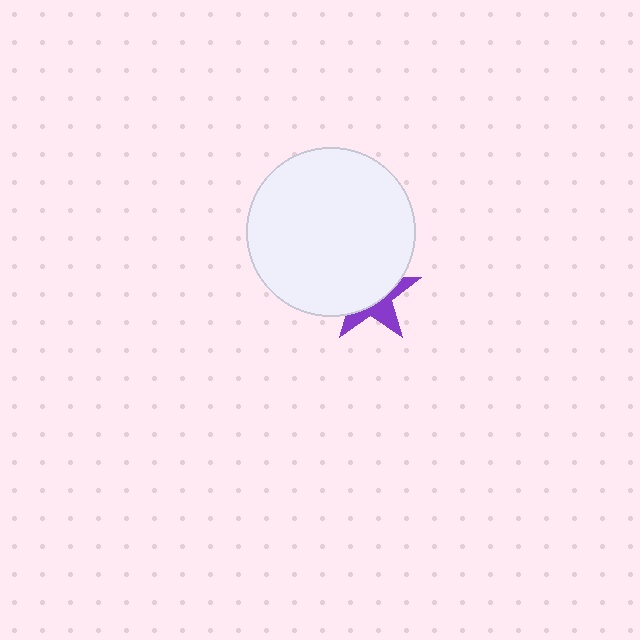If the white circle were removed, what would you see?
You would see the complete purple star.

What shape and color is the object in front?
The object in front is a white circle.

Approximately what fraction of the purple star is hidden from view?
Roughly 62% of the purple star is hidden behind the white circle.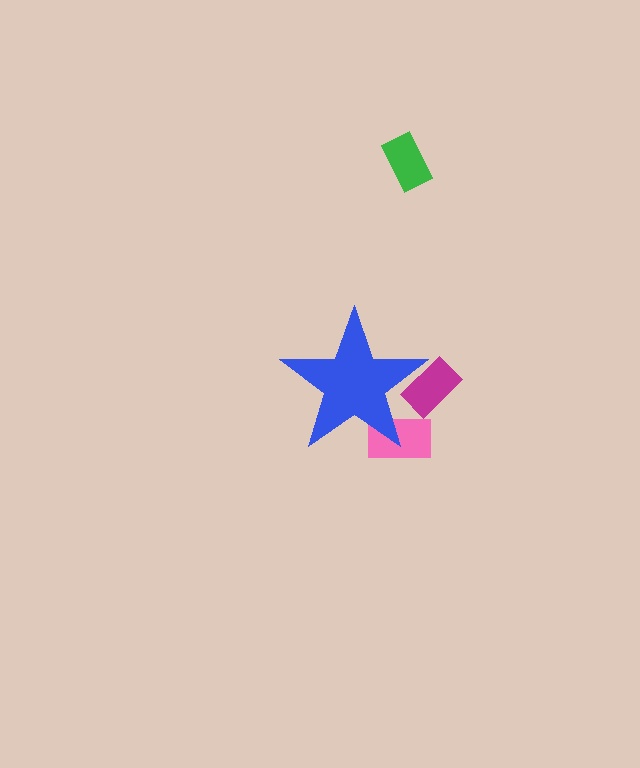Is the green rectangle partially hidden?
No, the green rectangle is fully visible.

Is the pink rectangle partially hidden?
Yes, the pink rectangle is partially hidden behind the blue star.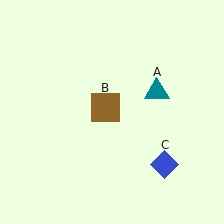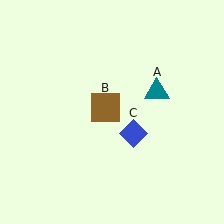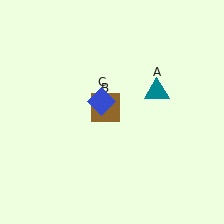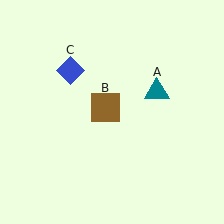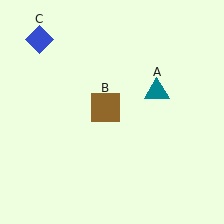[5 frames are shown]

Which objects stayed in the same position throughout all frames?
Teal triangle (object A) and brown square (object B) remained stationary.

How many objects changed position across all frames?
1 object changed position: blue diamond (object C).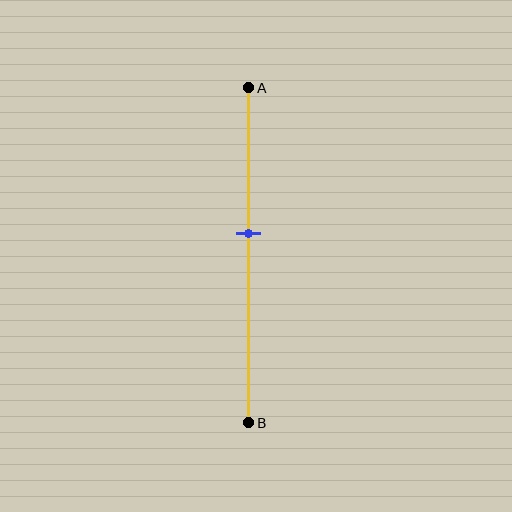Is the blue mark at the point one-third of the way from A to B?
No, the mark is at about 45% from A, not at the 33% one-third point.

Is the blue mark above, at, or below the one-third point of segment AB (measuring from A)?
The blue mark is below the one-third point of segment AB.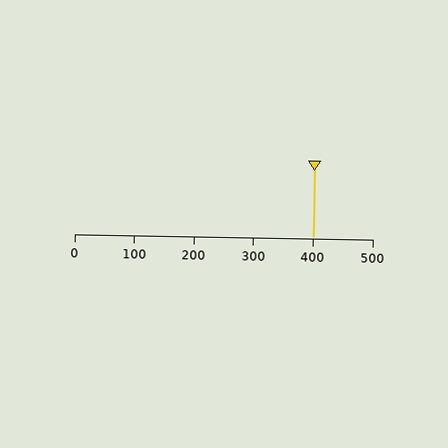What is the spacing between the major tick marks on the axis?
The major ticks are spaced 100 apart.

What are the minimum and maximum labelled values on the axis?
The axis runs from 0 to 500.